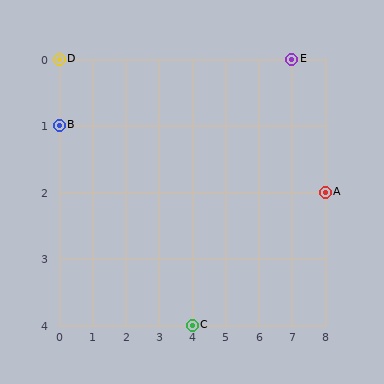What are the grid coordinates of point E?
Point E is at grid coordinates (7, 0).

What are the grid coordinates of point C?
Point C is at grid coordinates (4, 4).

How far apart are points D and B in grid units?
Points D and B are 1 row apart.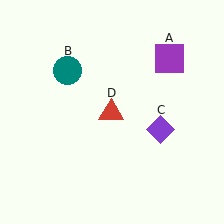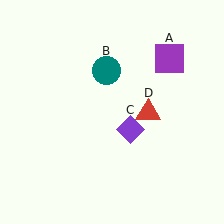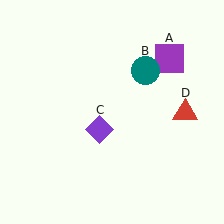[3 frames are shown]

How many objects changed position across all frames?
3 objects changed position: teal circle (object B), purple diamond (object C), red triangle (object D).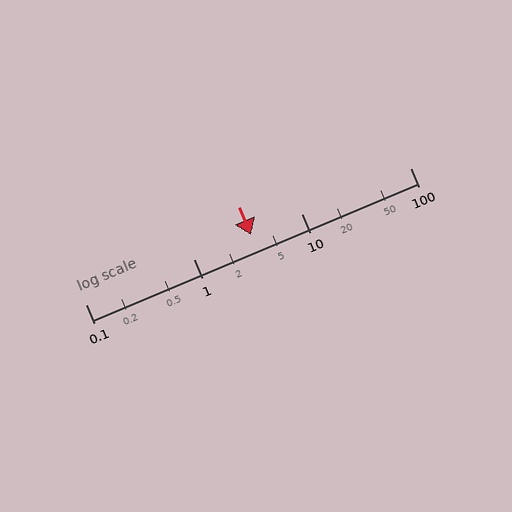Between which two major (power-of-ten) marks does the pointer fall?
The pointer is between 1 and 10.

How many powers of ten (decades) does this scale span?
The scale spans 3 decades, from 0.1 to 100.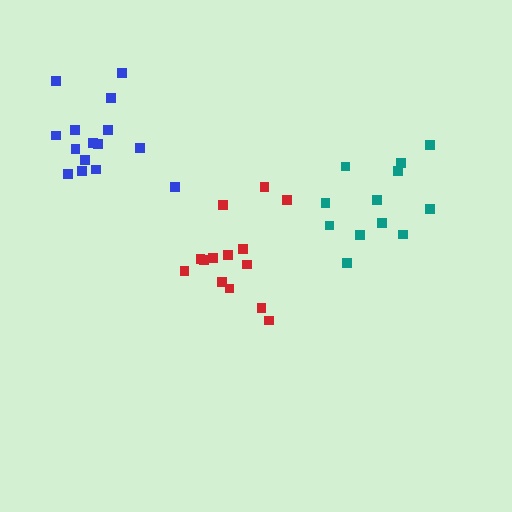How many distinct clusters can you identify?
There are 3 distinct clusters.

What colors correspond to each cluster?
The clusters are colored: red, teal, blue.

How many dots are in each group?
Group 1: 14 dots, Group 2: 12 dots, Group 3: 15 dots (41 total).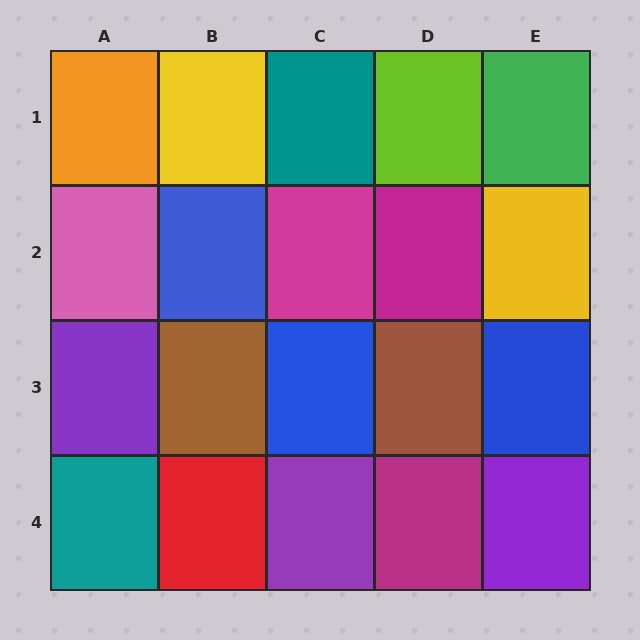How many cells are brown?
2 cells are brown.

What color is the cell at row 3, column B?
Brown.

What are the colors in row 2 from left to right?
Pink, blue, magenta, magenta, yellow.